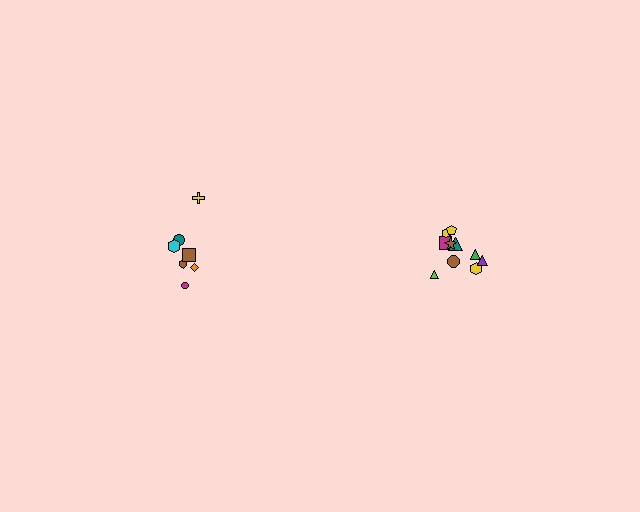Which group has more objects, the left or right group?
The right group.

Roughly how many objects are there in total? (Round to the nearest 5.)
Roughly 15 objects in total.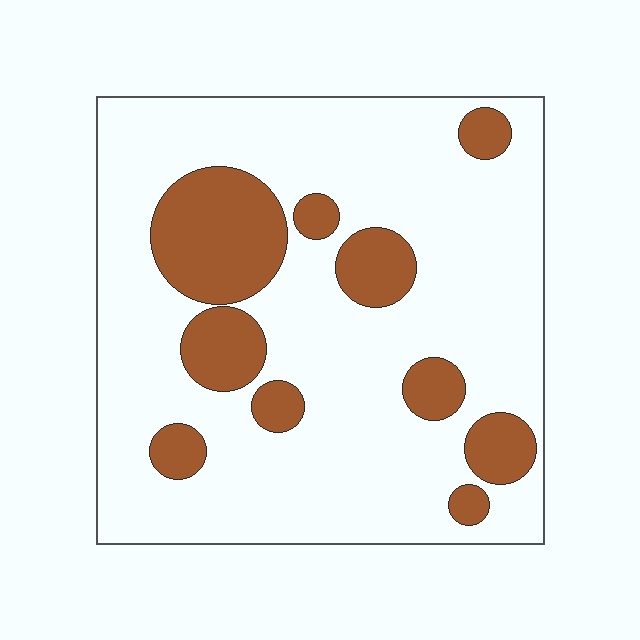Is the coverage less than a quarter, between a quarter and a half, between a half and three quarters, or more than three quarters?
Less than a quarter.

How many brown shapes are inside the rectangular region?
10.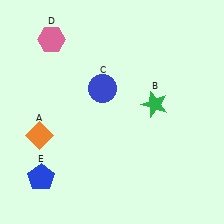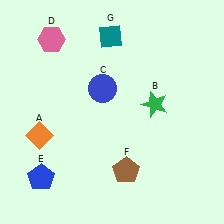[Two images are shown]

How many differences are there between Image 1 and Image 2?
There are 2 differences between the two images.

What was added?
A brown pentagon (F), a teal diamond (G) were added in Image 2.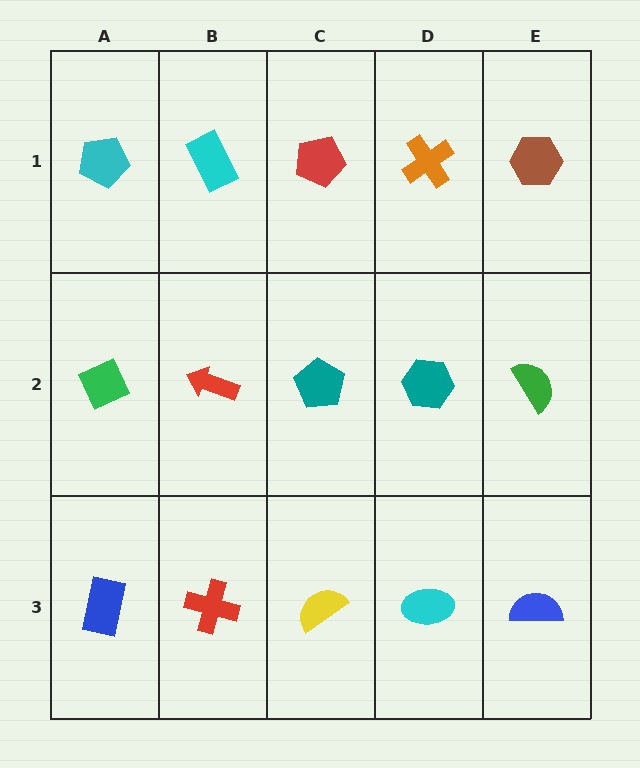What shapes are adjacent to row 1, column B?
A red arrow (row 2, column B), a cyan pentagon (row 1, column A), a red pentagon (row 1, column C).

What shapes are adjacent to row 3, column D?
A teal hexagon (row 2, column D), a yellow semicircle (row 3, column C), a blue semicircle (row 3, column E).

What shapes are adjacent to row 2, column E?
A brown hexagon (row 1, column E), a blue semicircle (row 3, column E), a teal hexagon (row 2, column D).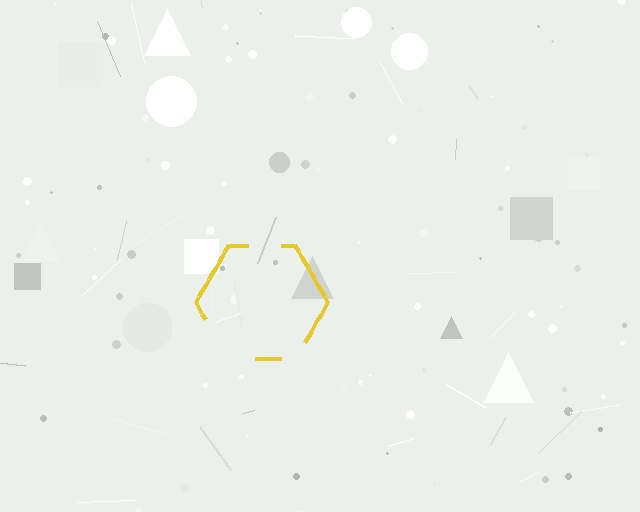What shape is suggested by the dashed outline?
The dashed outline suggests a hexagon.